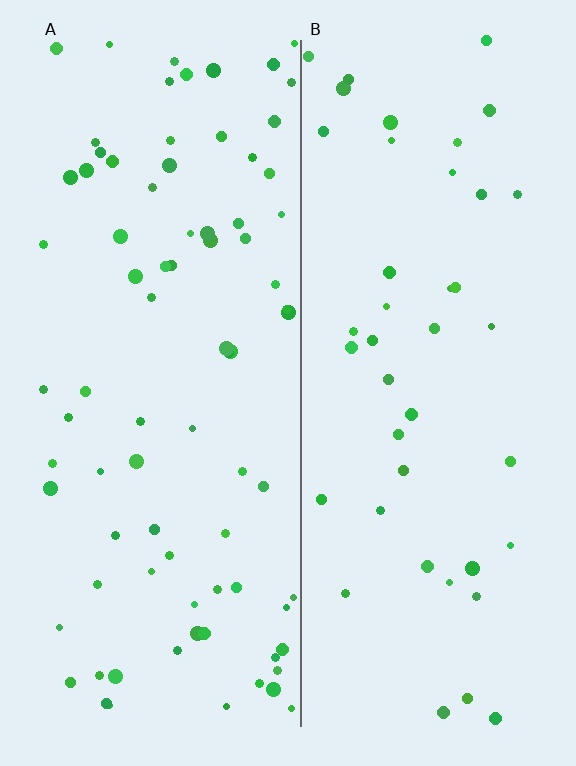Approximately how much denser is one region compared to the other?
Approximately 1.9× — region A over region B.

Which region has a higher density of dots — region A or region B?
A (the left).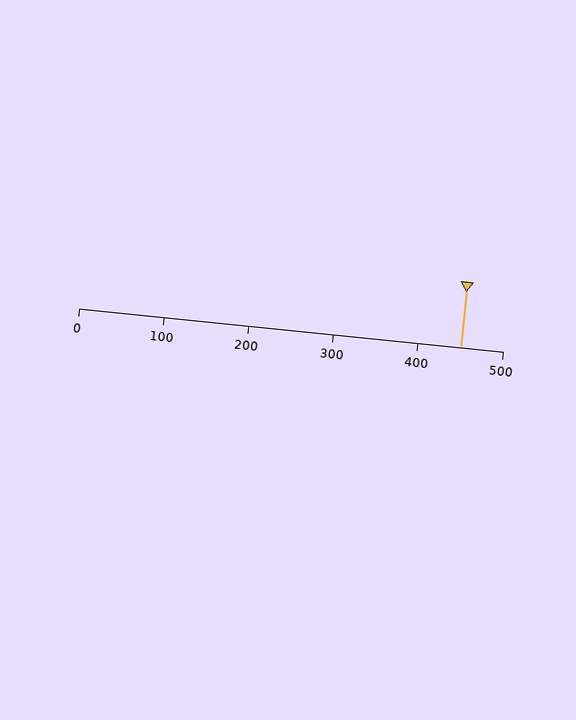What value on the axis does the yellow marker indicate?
The marker indicates approximately 450.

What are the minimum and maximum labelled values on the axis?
The axis runs from 0 to 500.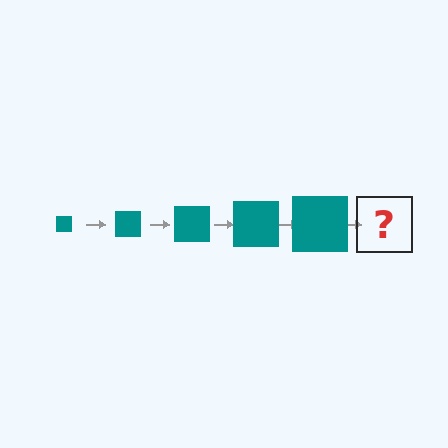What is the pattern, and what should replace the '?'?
The pattern is that the square gets progressively larger each step. The '?' should be a teal square, larger than the previous one.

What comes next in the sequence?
The next element should be a teal square, larger than the previous one.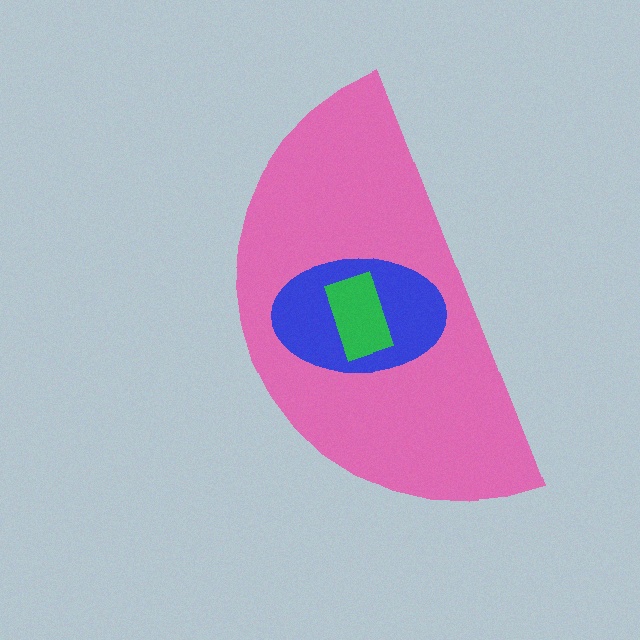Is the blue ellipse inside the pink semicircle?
Yes.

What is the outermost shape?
The pink semicircle.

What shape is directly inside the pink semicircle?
The blue ellipse.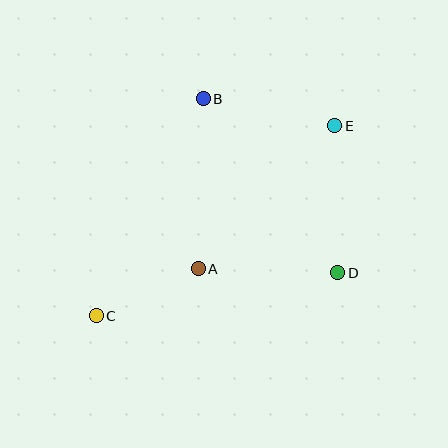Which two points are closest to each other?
Points A and C are closest to each other.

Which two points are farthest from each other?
Points C and E are farthest from each other.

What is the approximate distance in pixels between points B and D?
The distance between B and D is approximately 220 pixels.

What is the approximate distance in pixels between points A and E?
The distance between A and E is approximately 198 pixels.